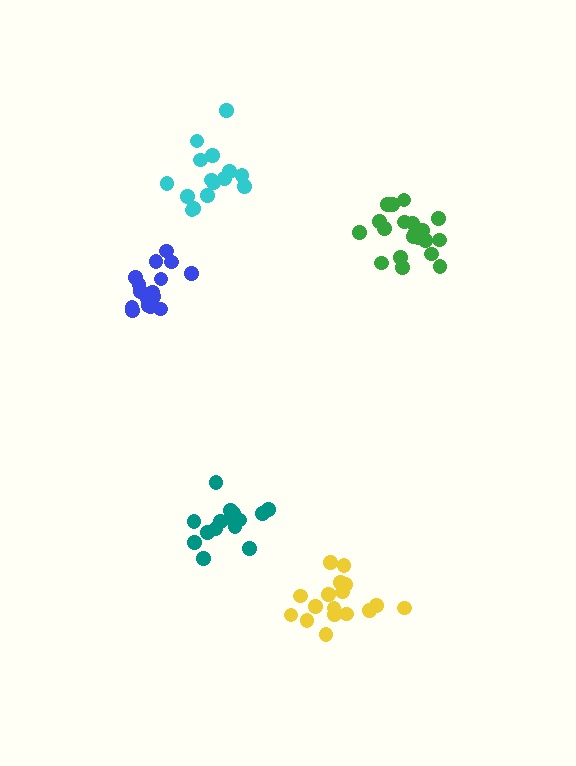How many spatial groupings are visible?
There are 5 spatial groupings.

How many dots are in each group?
Group 1: 20 dots, Group 2: 17 dots, Group 3: 15 dots, Group 4: 16 dots, Group 5: 16 dots (84 total).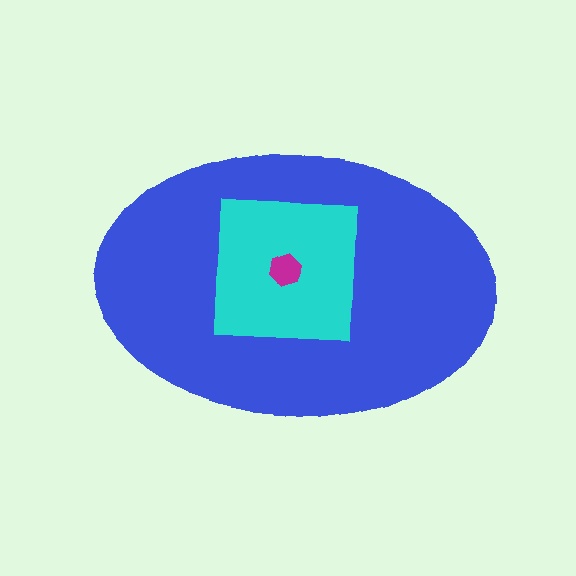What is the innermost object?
The magenta hexagon.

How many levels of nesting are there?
3.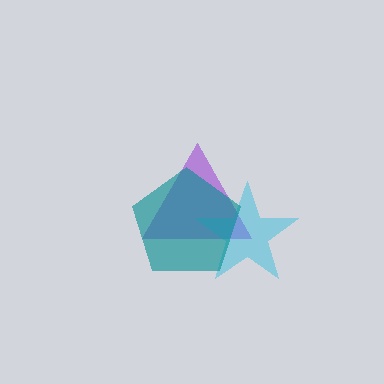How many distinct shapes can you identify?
There are 3 distinct shapes: a purple triangle, a cyan star, a teal pentagon.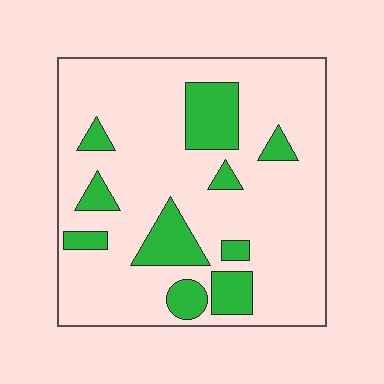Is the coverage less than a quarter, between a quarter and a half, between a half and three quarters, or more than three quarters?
Less than a quarter.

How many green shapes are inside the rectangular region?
10.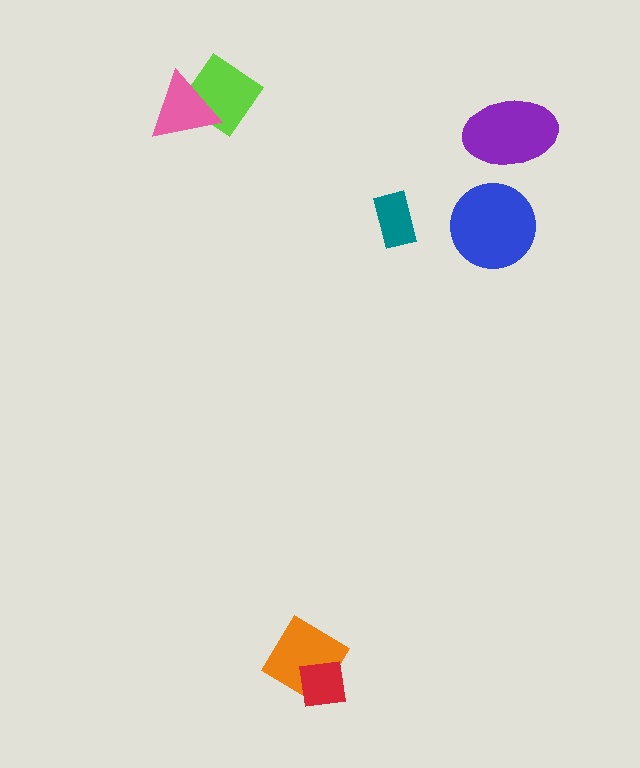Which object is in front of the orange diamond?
The red square is in front of the orange diamond.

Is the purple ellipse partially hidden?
No, no other shape covers it.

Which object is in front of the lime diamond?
The pink triangle is in front of the lime diamond.